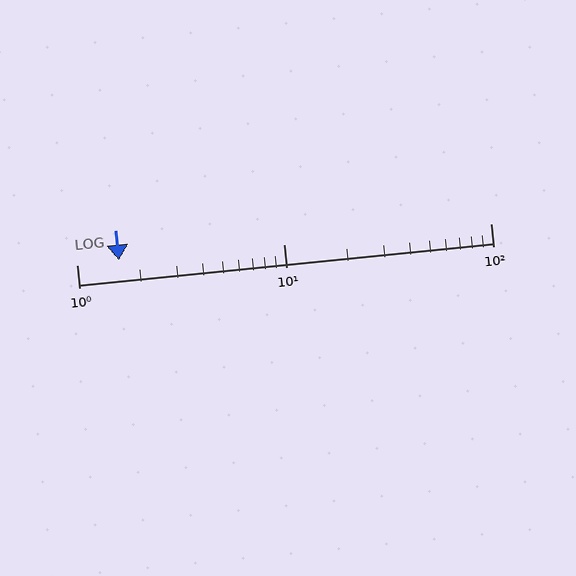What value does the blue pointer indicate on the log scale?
The pointer indicates approximately 1.6.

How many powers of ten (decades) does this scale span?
The scale spans 2 decades, from 1 to 100.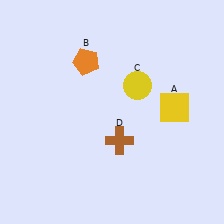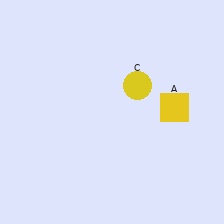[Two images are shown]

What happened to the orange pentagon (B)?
The orange pentagon (B) was removed in Image 2. It was in the top-left area of Image 1.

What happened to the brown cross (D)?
The brown cross (D) was removed in Image 2. It was in the bottom-right area of Image 1.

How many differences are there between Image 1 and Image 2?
There are 2 differences between the two images.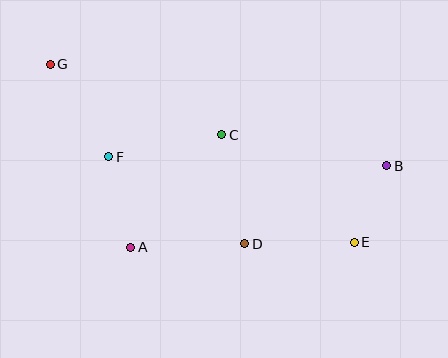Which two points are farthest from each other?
Points E and G are farthest from each other.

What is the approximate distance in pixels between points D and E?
The distance between D and E is approximately 110 pixels.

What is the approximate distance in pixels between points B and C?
The distance between B and C is approximately 168 pixels.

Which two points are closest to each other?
Points B and E are closest to each other.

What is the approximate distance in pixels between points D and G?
The distance between D and G is approximately 265 pixels.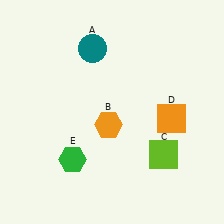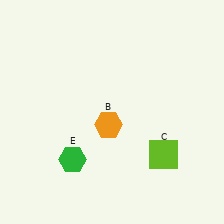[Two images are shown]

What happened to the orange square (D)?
The orange square (D) was removed in Image 2. It was in the bottom-right area of Image 1.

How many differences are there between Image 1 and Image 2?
There are 2 differences between the two images.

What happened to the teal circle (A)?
The teal circle (A) was removed in Image 2. It was in the top-left area of Image 1.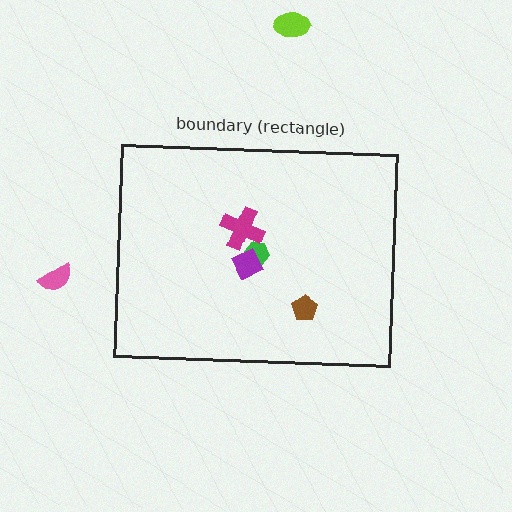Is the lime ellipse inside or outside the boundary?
Outside.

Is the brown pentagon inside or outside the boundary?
Inside.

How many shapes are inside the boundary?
4 inside, 2 outside.